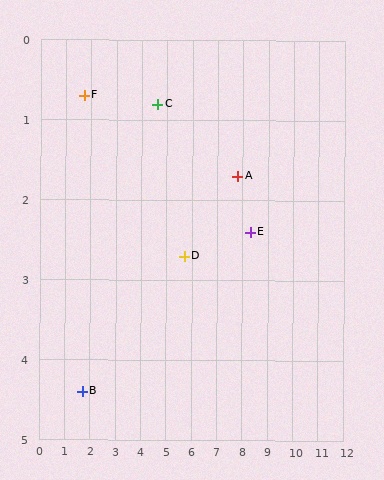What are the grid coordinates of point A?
Point A is at approximately (7.8, 1.7).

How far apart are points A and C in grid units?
Points A and C are about 3.3 grid units apart.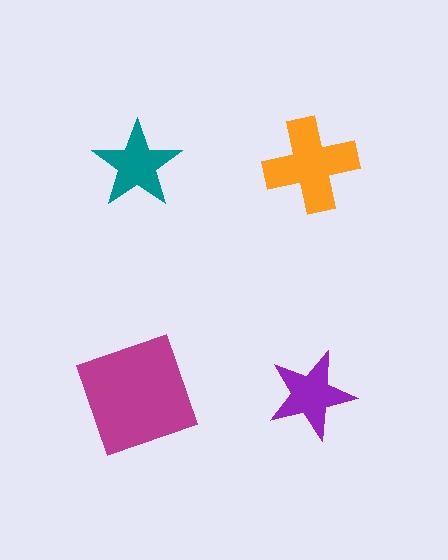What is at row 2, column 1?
A magenta square.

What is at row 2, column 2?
A purple star.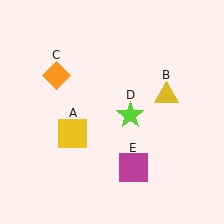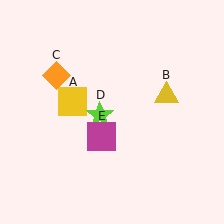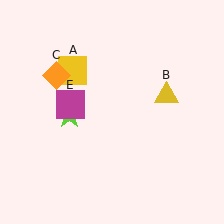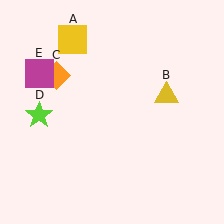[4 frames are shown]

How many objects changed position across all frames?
3 objects changed position: yellow square (object A), lime star (object D), magenta square (object E).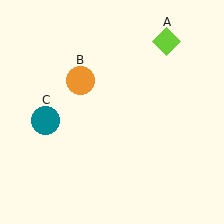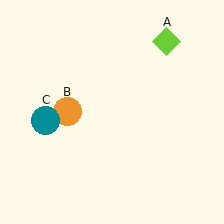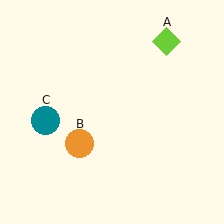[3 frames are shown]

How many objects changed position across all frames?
1 object changed position: orange circle (object B).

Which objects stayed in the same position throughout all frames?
Lime diamond (object A) and teal circle (object C) remained stationary.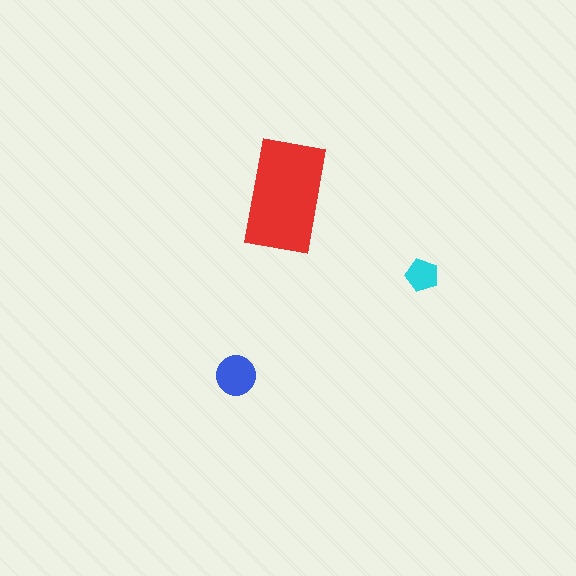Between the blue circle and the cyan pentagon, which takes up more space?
The blue circle.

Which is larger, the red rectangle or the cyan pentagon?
The red rectangle.